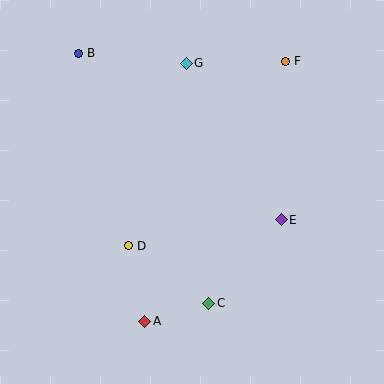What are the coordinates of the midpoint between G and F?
The midpoint between G and F is at (236, 62).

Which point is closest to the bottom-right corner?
Point C is closest to the bottom-right corner.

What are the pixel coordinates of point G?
Point G is at (186, 63).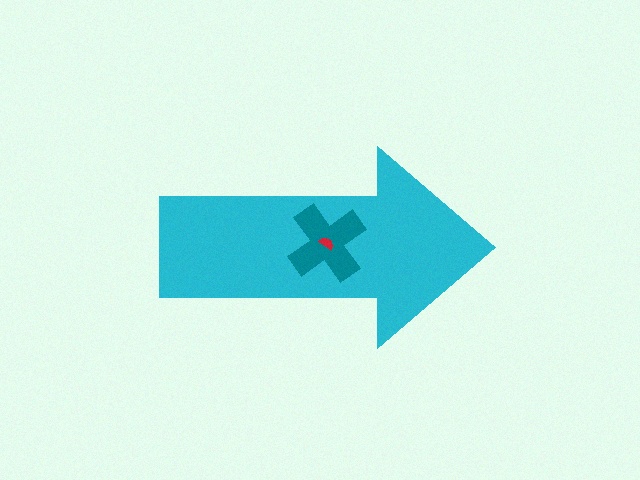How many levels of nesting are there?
3.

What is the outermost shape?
The cyan arrow.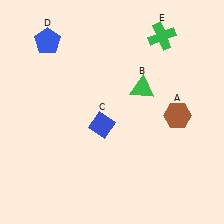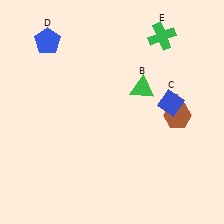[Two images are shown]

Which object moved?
The blue diamond (C) moved right.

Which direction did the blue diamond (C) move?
The blue diamond (C) moved right.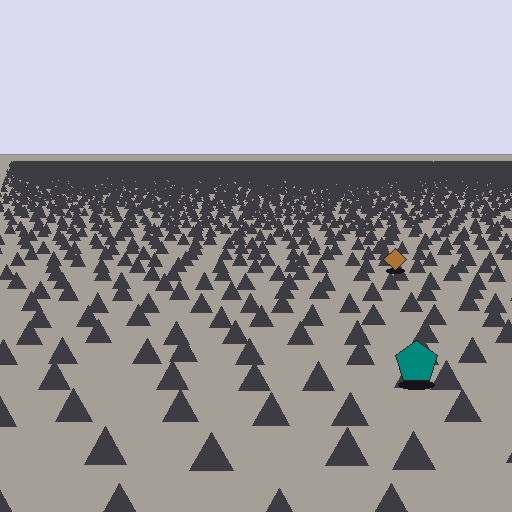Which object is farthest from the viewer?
The brown diamond is farthest from the viewer. It appears smaller and the ground texture around it is denser.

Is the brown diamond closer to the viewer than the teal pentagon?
No. The teal pentagon is closer — you can tell from the texture gradient: the ground texture is coarser near it.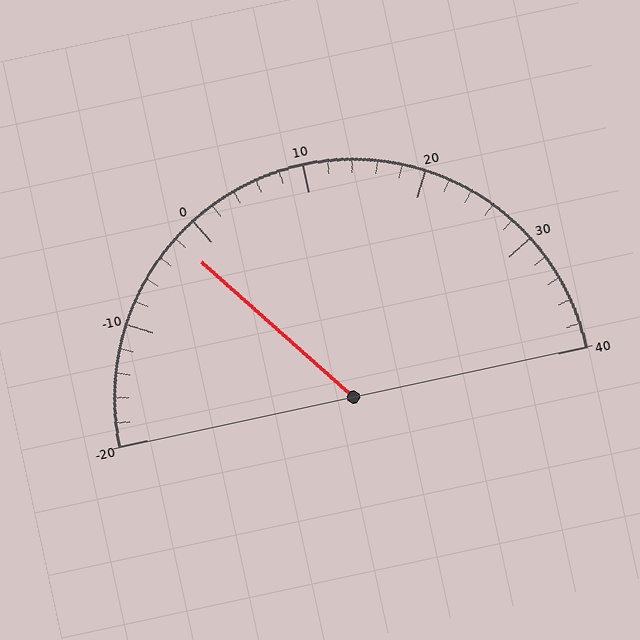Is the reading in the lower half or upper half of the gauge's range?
The reading is in the lower half of the range (-20 to 40).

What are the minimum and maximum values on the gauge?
The gauge ranges from -20 to 40.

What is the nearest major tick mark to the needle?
The nearest major tick mark is 0.